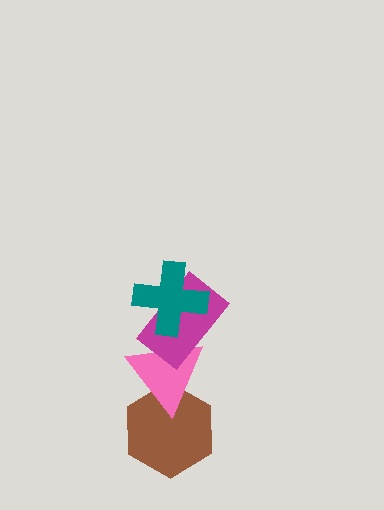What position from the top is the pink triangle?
The pink triangle is 3rd from the top.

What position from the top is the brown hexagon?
The brown hexagon is 4th from the top.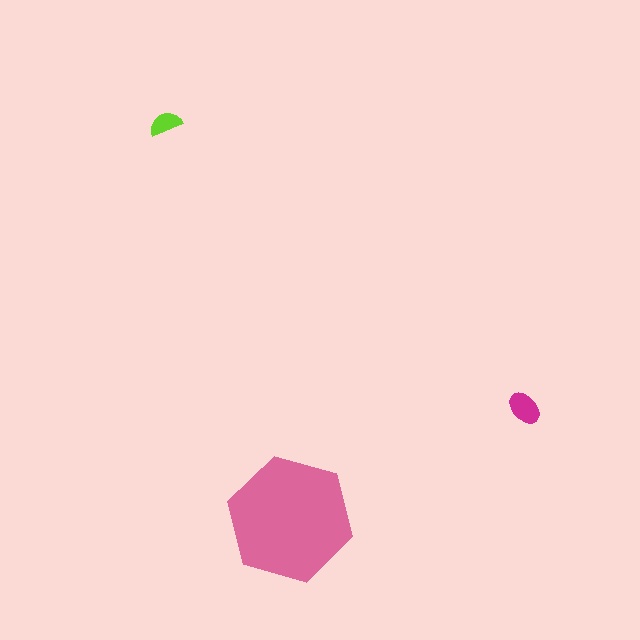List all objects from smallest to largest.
The lime semicircle, the magenta ellipse, the pink hexagon.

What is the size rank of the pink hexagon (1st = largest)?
1st.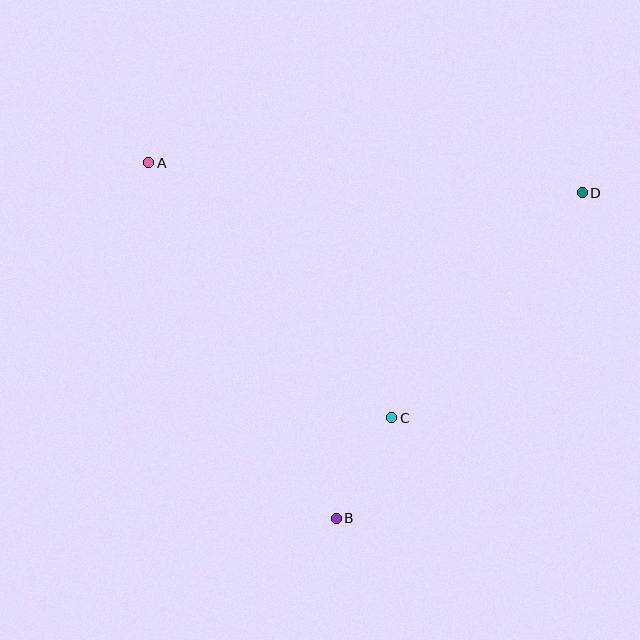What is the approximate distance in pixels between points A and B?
The distance between A and B is approximately 402 pixels.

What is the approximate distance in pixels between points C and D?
The distance between C and D is approximately 295 pixels.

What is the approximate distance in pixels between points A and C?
The distance between A and C is approximately 353 pixels.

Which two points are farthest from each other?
Points A and D are farthest from each other.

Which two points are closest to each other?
Points B and C are closest to each other.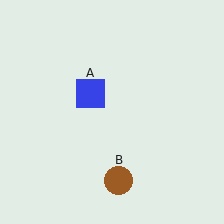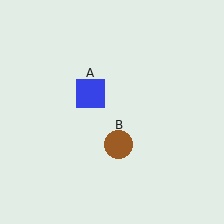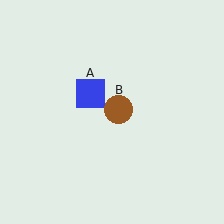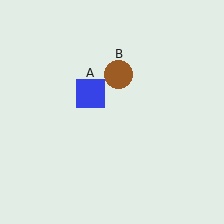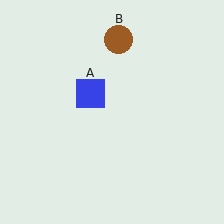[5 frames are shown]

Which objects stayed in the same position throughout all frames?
Blue square (object A) remained stationary.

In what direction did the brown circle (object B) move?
The brown circle (object B) moved up.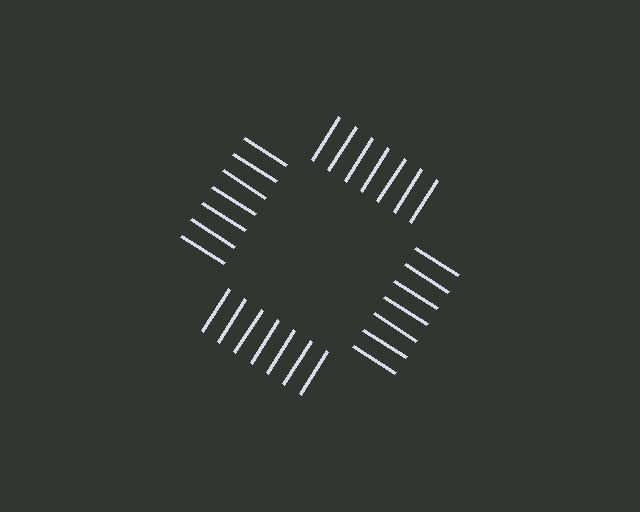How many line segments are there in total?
28 — 7 along each of the 4 edges.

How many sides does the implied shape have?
4 sides — the line-ends trace a square.